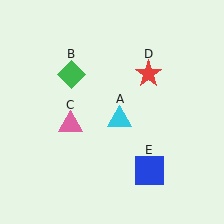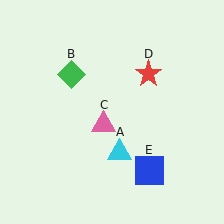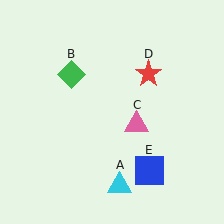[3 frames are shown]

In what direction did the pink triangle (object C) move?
The pink triangle (object C) moved right.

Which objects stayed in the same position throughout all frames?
Green diamond (object B) and red star (object D) and blue square (object E) remained stationary.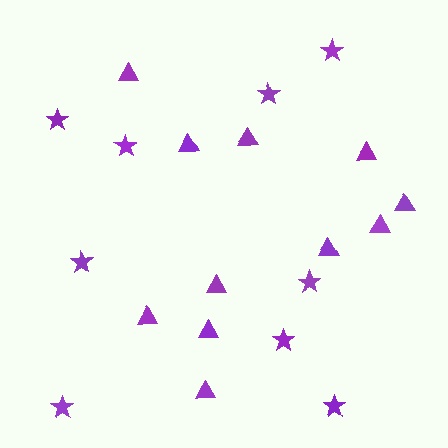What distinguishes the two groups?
There are 2 groups: one group of stars (9) and one group of triangles (11).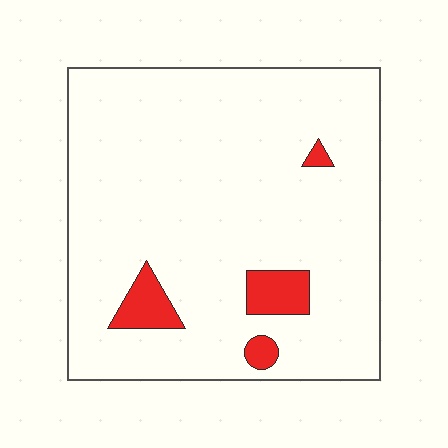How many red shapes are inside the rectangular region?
4.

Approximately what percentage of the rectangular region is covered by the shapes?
Approximately 5%.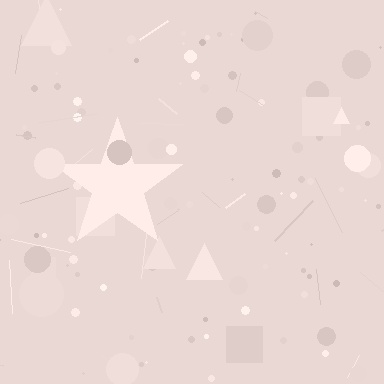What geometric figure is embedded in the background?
A star is embedded in the background.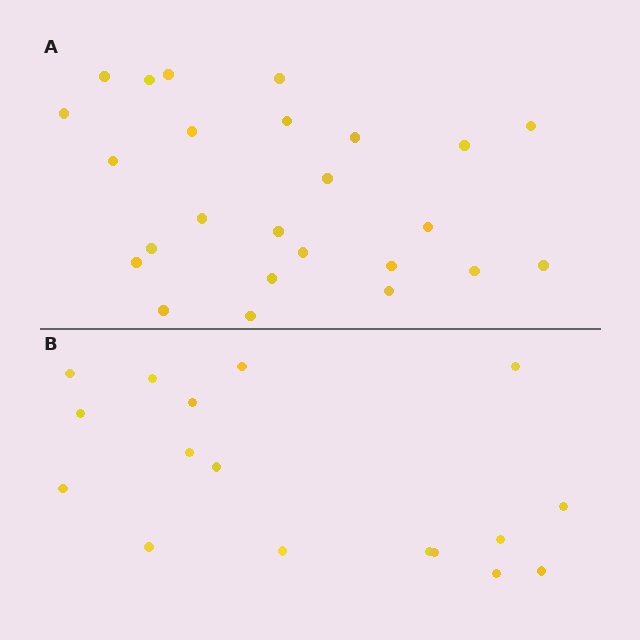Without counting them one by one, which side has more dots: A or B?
Region A (the top region) has more dots.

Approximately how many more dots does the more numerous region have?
Region A has roughly 8 or so more dots than region B.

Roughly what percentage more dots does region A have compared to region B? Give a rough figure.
About 45% more.